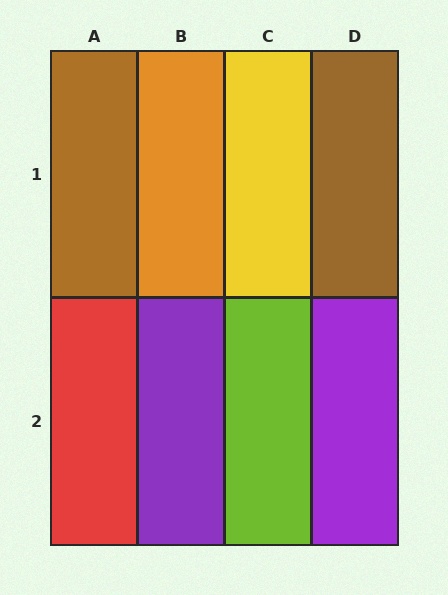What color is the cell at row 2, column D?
Purple.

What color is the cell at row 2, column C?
Lime.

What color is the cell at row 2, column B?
Purple.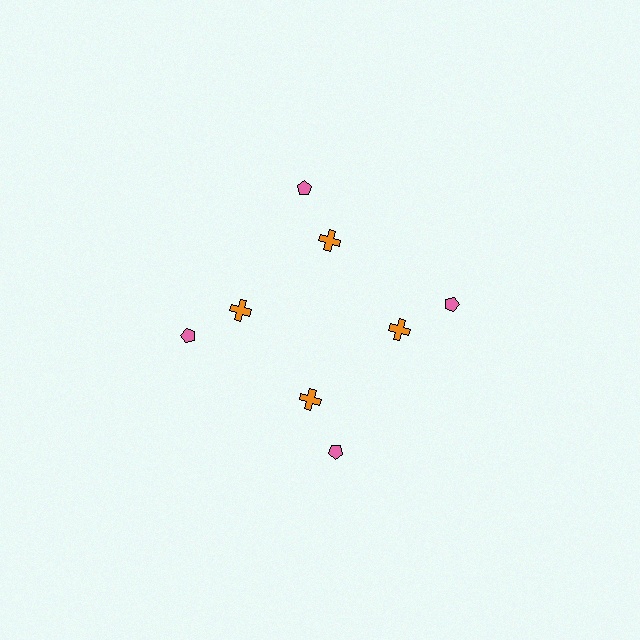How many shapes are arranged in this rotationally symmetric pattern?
There are 8 shapes, arranged in 4 groups of 2.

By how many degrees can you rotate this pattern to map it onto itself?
The pattern maps onto itself every 90 degrees of rotation.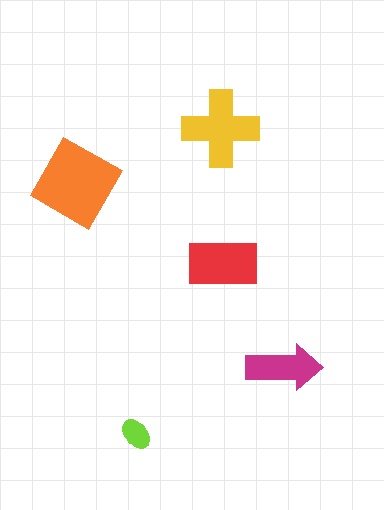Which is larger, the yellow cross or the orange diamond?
The orange diamond.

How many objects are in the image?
There are 5 objects in the image.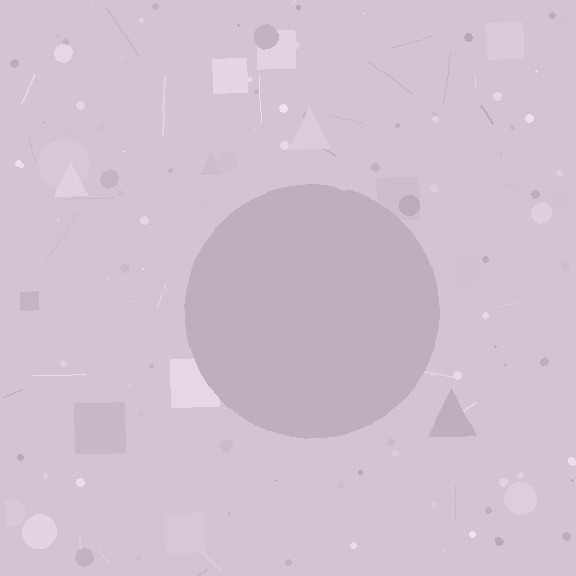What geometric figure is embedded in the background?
A circle is embedded in the background.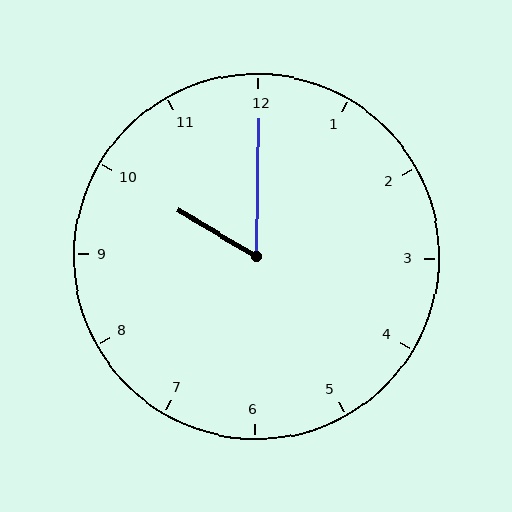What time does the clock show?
10:00.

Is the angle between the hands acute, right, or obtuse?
It is acute.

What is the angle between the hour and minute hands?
Approximately 60 degrees.